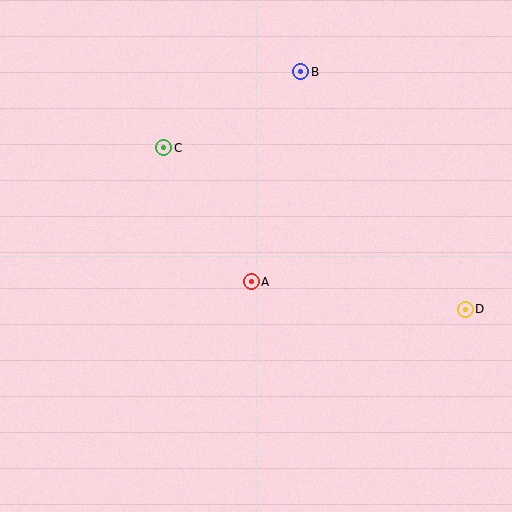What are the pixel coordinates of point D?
Point D is at (465, 309).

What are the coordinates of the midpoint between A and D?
The midpoint between A and D is at (358, 296).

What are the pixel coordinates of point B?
Point B is at (301, 72).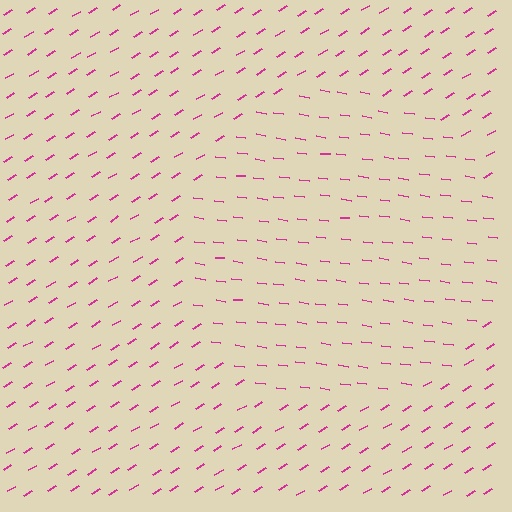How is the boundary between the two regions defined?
The boundary is defined purely by a change in line orientation (approximately 39 degrees difference). All lines are the same color and thickness.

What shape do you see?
I see a circle.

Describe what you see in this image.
The image is filled with small magenta line segments. A circle region in the image has lines oriented differently from the surrounding lines, creating a visible texture boundary.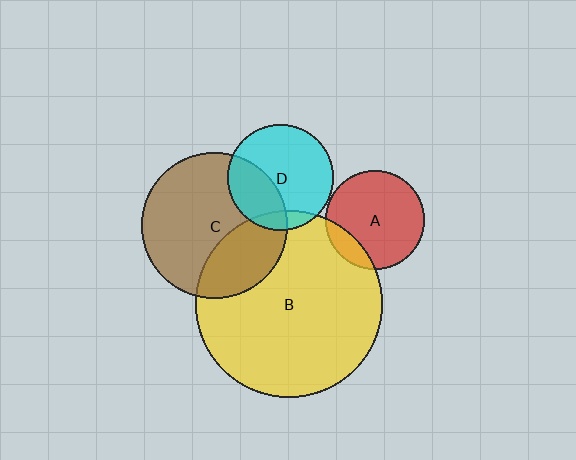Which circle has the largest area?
Circle B (yellow).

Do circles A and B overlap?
Yes.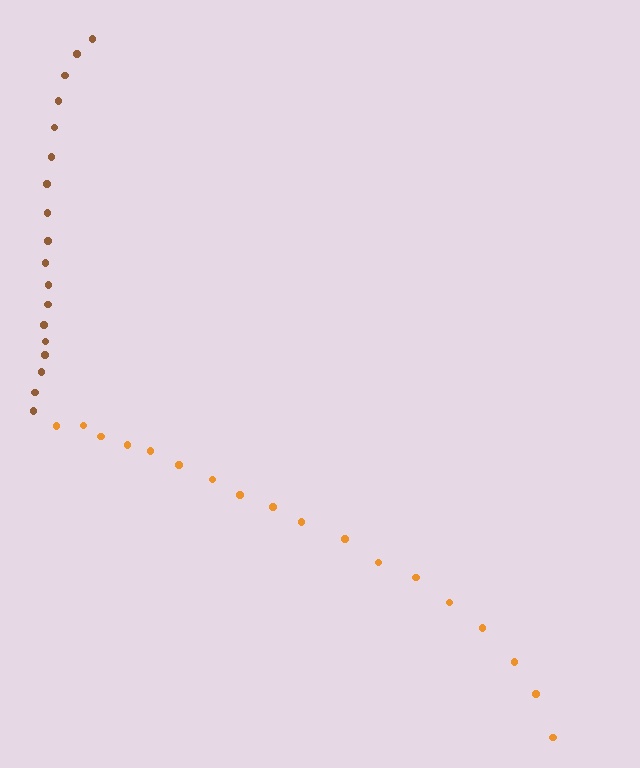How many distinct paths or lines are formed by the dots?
There are 2 distinct paths.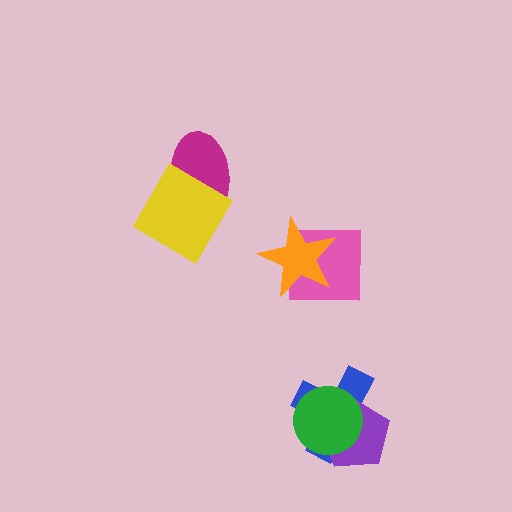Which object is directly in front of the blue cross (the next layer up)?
The purple pentagon is directly in front of the blue cross.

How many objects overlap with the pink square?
1 object overlaps with the pink square.